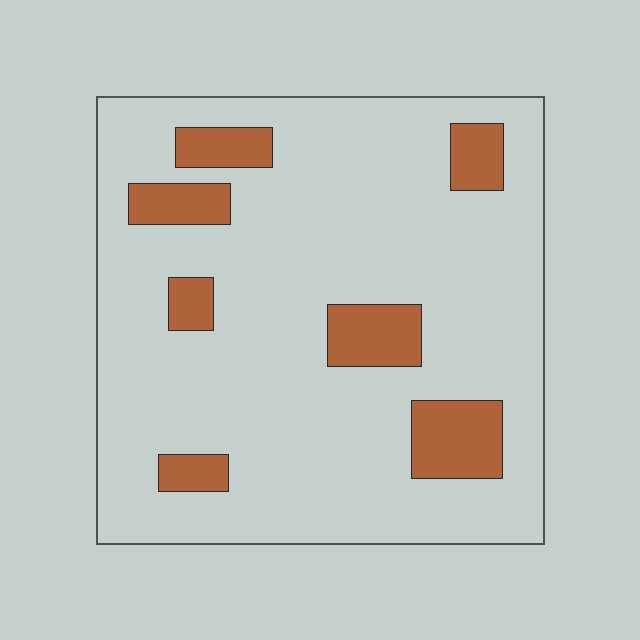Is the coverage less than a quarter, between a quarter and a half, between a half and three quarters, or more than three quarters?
Less than a quarter.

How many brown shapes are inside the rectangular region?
7.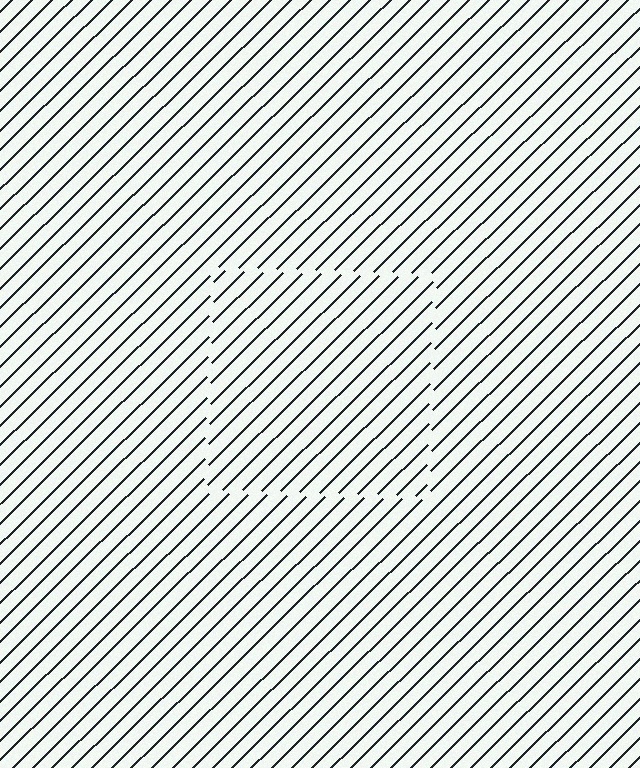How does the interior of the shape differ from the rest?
The interior of the shape contains the same grating, shifted by half a period — the contour is defined by the phase discontinuity where line-ends from the inner and outer gratings abut.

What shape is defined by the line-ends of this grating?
An illusory square. The interior of the shape contains the same grating, shifted by half a period — the contour is defined by the phase discontinuity where line-ends from the inner and outer gratings abut.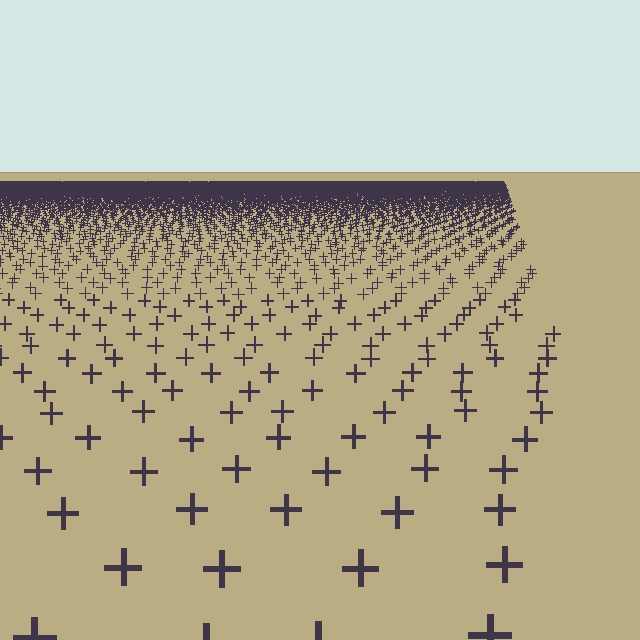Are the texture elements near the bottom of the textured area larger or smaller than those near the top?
Larger. Near the bottom, elements are closer to the viewer and appear at a bigger on-screen size.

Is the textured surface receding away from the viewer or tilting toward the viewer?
The surface is receding away from the viewer. Texture elements get smaller and denser toward the top.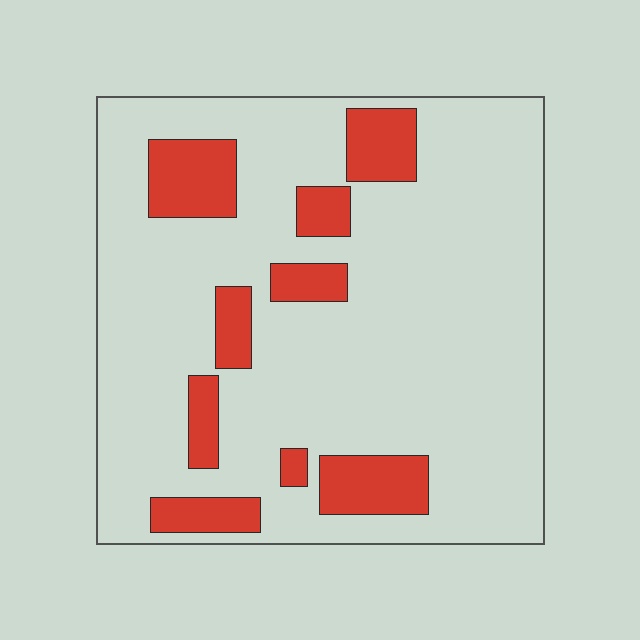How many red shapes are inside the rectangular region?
9.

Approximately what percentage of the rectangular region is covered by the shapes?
Approximately 20%.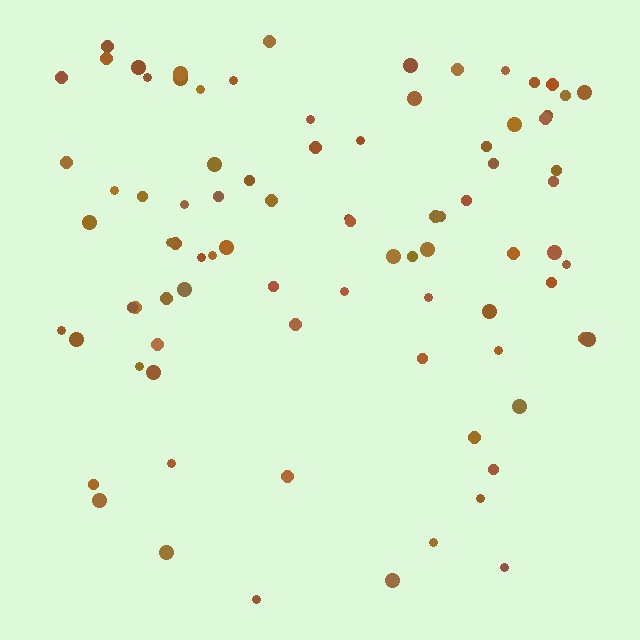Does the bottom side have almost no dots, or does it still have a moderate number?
Still a moderate number, just noticeably fewer than the top.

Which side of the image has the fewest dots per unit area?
The bottom.